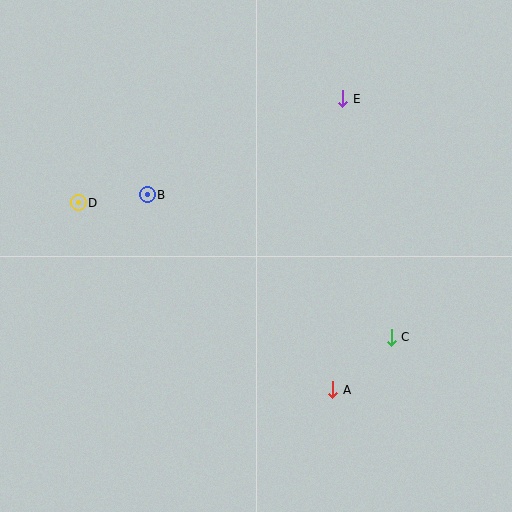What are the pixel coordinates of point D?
Point D is at (78, 203).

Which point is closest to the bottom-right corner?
Point C is closest to the bottom-right corner.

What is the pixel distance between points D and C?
The distance between D and C is 341 pixels.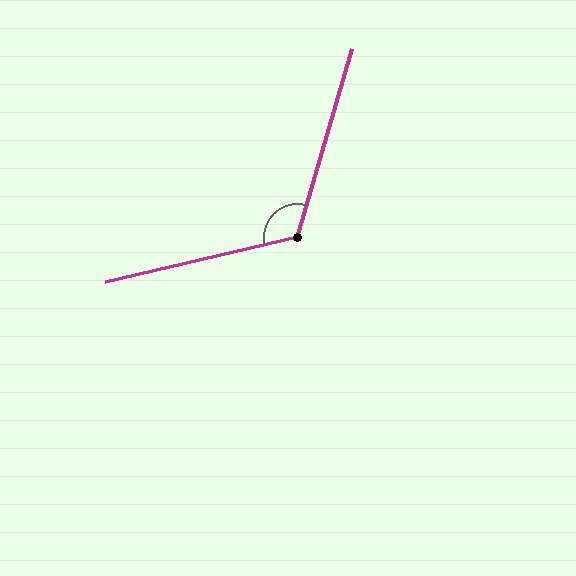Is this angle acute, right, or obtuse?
It is obtuse.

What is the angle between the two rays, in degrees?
Approximately 119 degrees.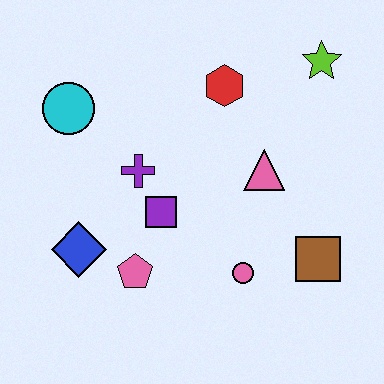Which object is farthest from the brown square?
The cyan circle is farthest from the brown square.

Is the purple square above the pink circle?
Yes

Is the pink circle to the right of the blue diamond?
Yes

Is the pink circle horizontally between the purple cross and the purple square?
No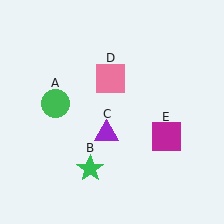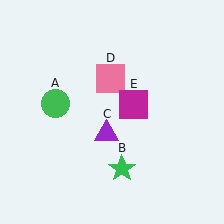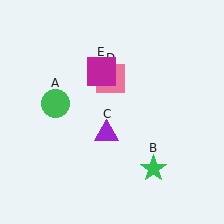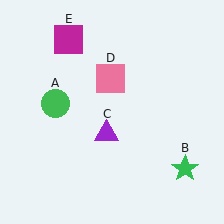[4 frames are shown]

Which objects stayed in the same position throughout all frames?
Green circle (object A) and purple triangle (object C) and pink square (object D) remained stationary.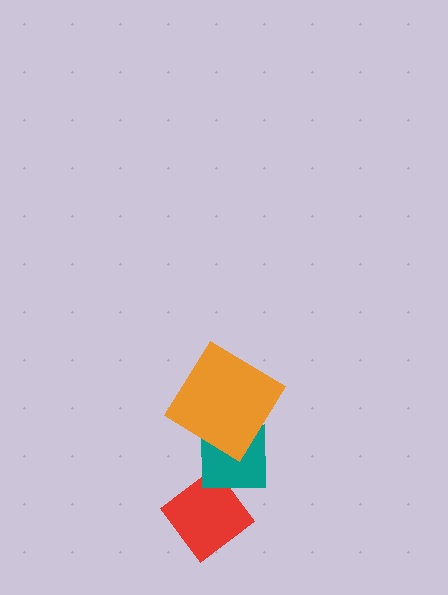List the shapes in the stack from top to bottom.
From top to bottom: the orange diamond, the teal square, the red diamond.